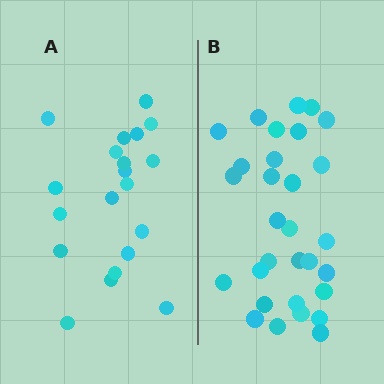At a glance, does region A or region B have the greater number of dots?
Region B (the right region) has more dots.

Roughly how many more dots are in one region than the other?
Region B has roughly 10 or so more dots than region A.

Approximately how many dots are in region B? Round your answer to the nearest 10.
About 30 dots.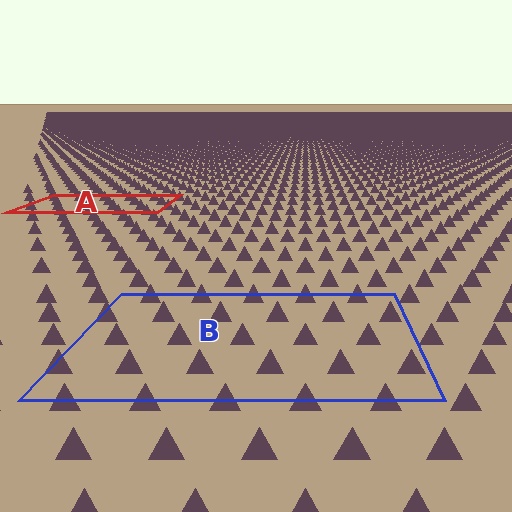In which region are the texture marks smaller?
The texture marks are smaller in region A, because it is farther away.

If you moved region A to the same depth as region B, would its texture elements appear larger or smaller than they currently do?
They would appear larger. At a closer depth, the same texture elements are projected at a bigger on-screen size.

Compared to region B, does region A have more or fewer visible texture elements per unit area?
Region A has more texture elements per unit area — they are packed more densely because it is farther away.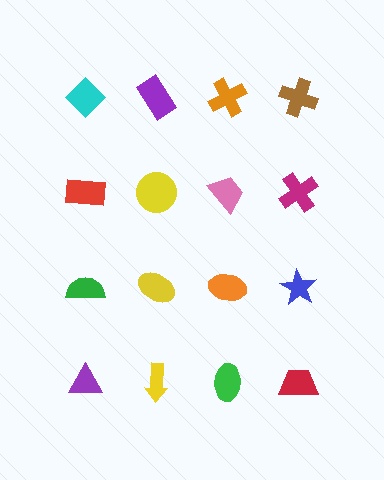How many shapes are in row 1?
4 shapes.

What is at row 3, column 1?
A green semicircle.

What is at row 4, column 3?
A green ellipse.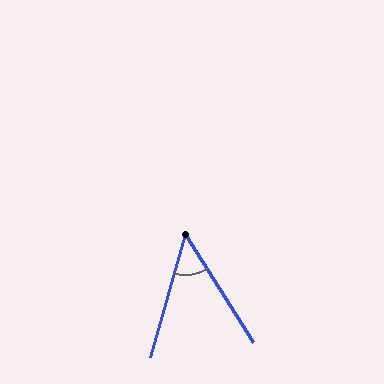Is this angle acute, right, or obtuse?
It is acute.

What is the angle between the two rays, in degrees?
Approximately 48 degrees.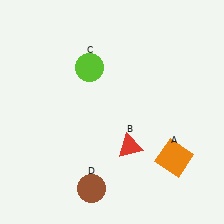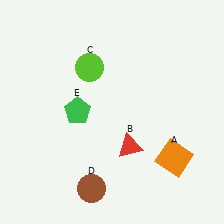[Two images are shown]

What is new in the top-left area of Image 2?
A green pentagon (E) was added in the top-left area of Image 2.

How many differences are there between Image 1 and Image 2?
There is 1 difference between the two images.